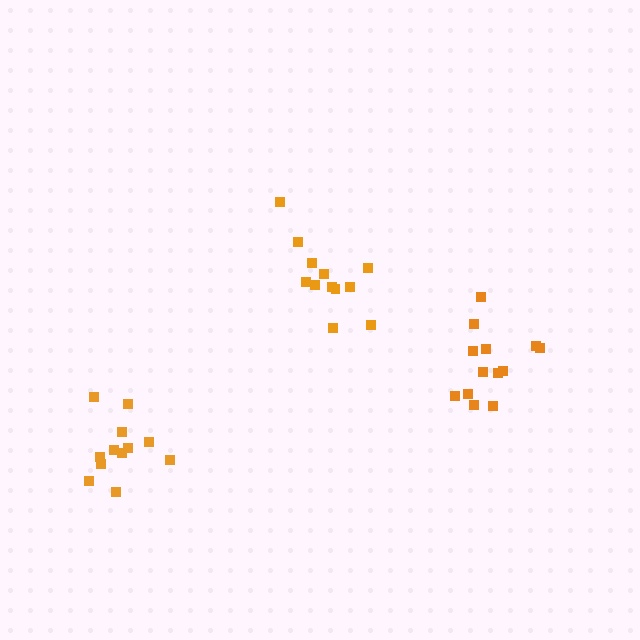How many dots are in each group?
Group 1: 12 dots, Group 2: 13 dots, Group 3: 12 dots (37 total).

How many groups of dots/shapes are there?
There are 3 groups.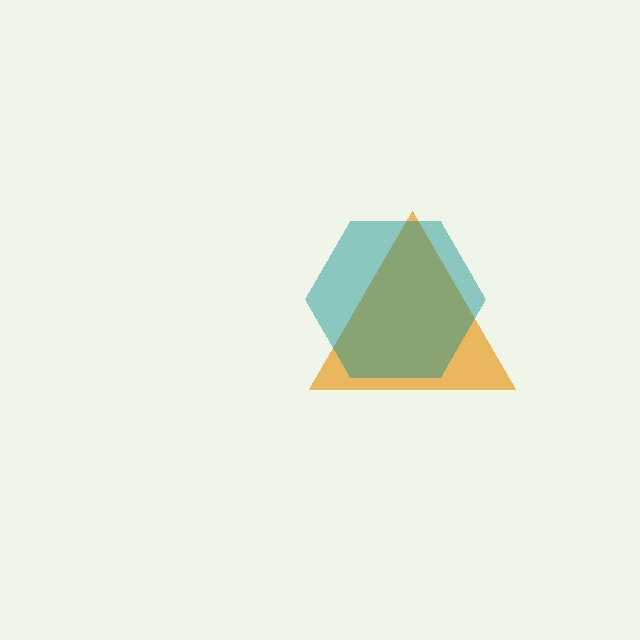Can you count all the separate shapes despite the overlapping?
Yes, there are 2 separate shapes.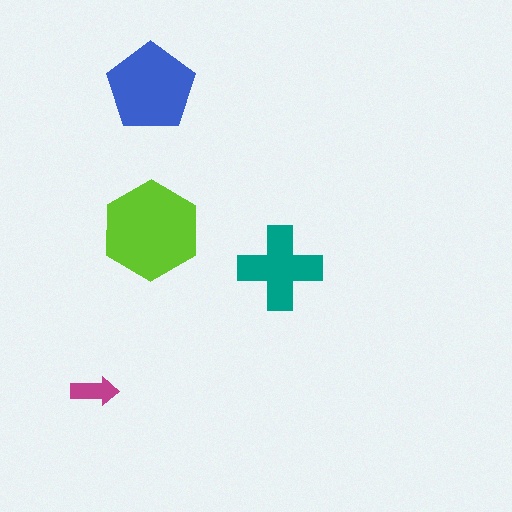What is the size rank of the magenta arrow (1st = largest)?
4th.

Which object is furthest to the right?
The teal cross is rightmost.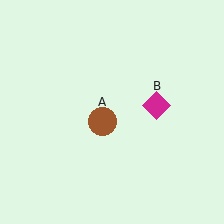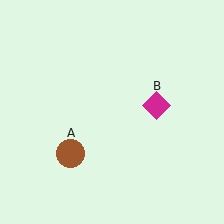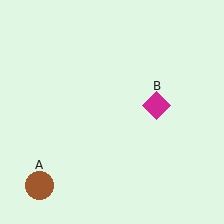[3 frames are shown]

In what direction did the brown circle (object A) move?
The brown circle (object A) moved down and to the left.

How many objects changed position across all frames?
1 object changed position: brown circle (object A).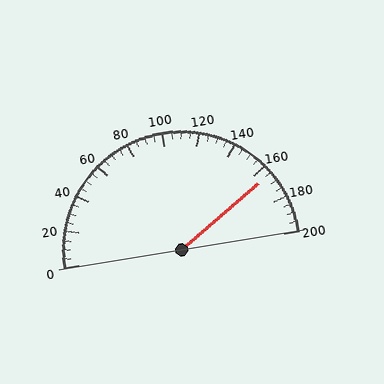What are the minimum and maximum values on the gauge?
The gauge ranges from 0 to 200.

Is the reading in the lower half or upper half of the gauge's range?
The reading is in the upper half of the range (0 to 200).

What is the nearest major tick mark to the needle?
The nearest major tick mark is 160.